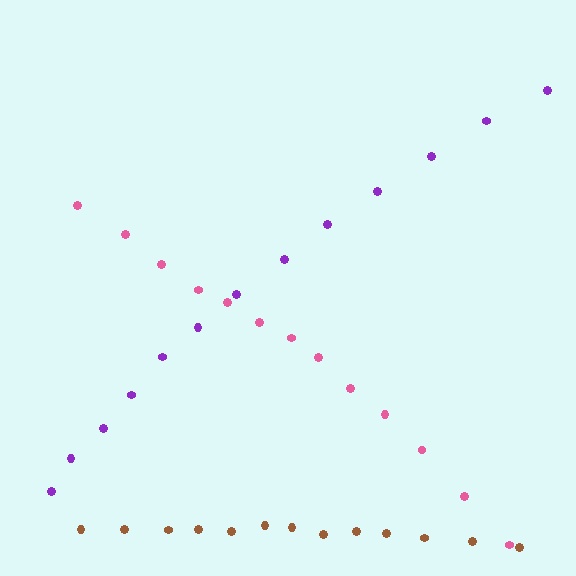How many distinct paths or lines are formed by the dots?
There are 3 distinct paths.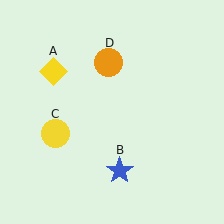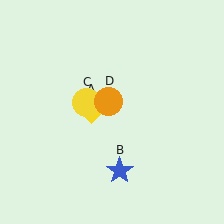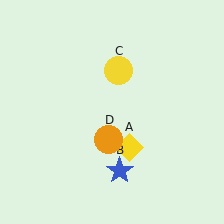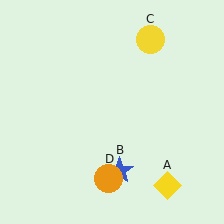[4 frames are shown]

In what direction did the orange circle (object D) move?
The orange circle (object D) moved down.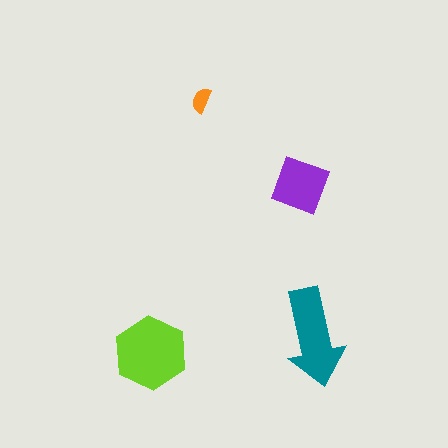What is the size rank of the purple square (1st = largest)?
3rd.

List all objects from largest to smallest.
The lime hexagon, the teal arrow, the purple square, the orange semicircle.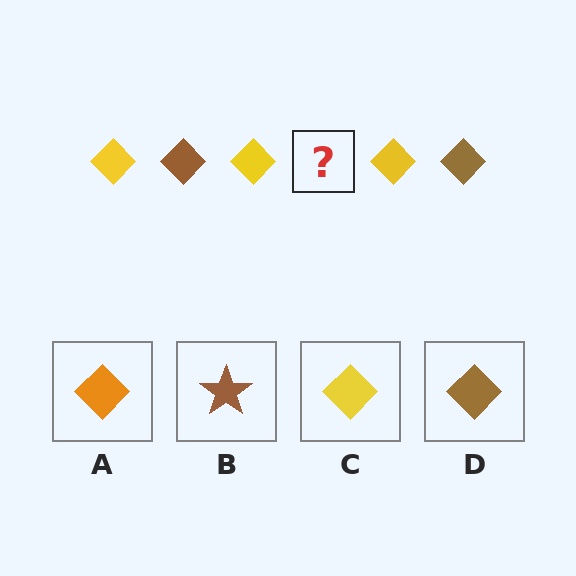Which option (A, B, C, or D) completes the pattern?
D.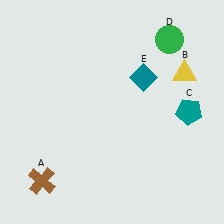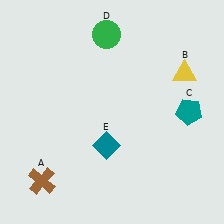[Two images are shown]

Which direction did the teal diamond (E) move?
The teal diamond (E) moved down.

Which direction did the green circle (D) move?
The green circle (D) moved left.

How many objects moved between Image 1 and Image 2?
2 objects moved between the two images.